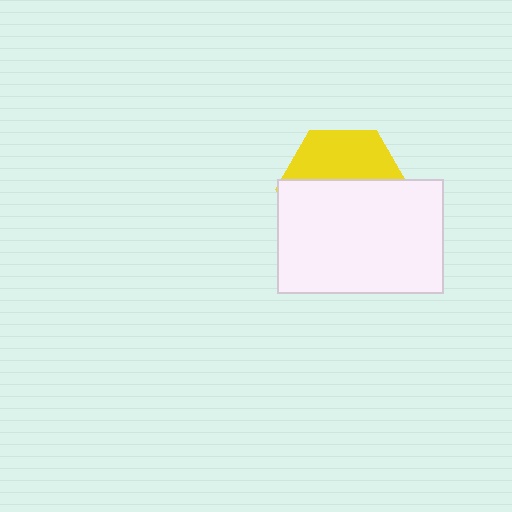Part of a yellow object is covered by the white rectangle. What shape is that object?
It is a hexagon.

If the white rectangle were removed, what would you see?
You would see the complete yellow hexagon.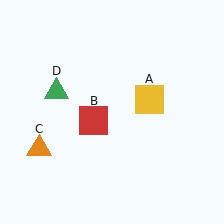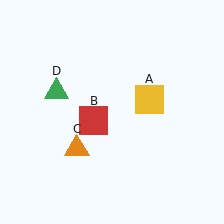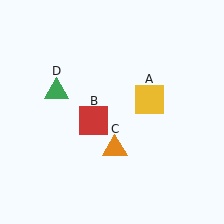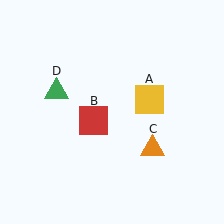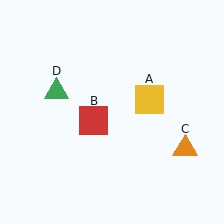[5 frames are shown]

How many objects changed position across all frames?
1 object changed position: orange triangle (object C).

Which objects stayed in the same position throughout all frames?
Yellow square (object A) and red square (object B) and green triangle (object D) remained stationary.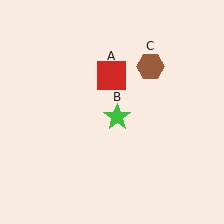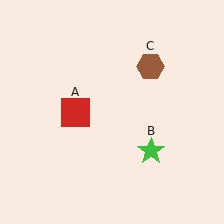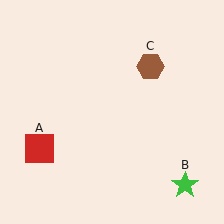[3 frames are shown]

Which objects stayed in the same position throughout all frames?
Brown hexagon (object C) remained stationary.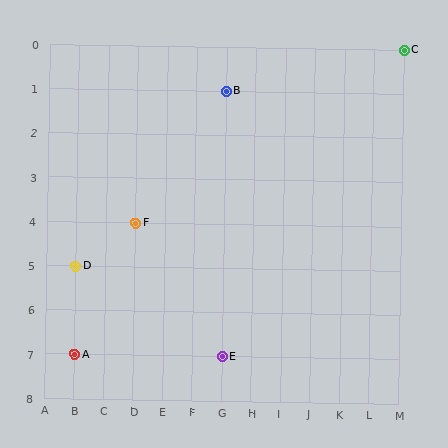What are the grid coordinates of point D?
Point D is at grid coordinates (B, 5).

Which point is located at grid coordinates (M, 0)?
Point C is at (M, 0).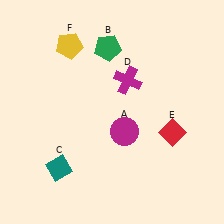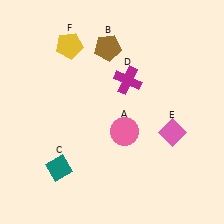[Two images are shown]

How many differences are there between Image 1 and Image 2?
There are 3 differences between the two images.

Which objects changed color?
A changed from magenta to pink. B changed from green to brown. E changed from red to pink.